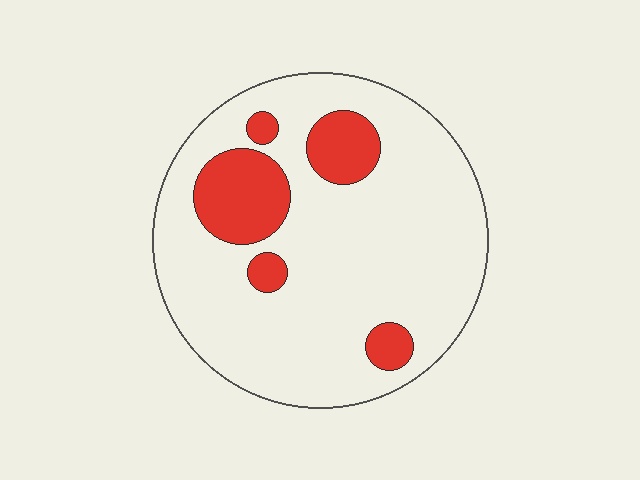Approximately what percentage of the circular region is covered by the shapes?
Approximately 20%.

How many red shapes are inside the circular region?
5.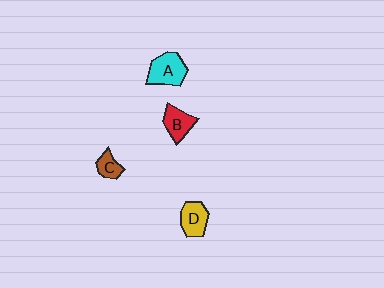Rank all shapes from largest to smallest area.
From largest to smallest: A (cyan), D (yellow), B (red), C (brown).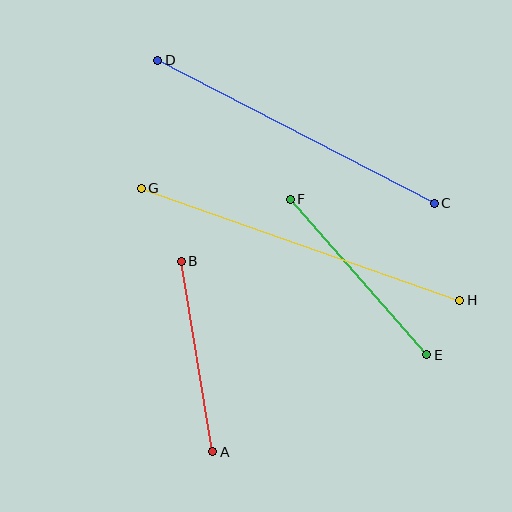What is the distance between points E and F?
The distance is approximately 207 pixels.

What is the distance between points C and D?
The distance is approximately 311 pixels.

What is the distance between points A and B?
The distance is approximately 193 pixels.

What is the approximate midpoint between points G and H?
The midpoint is at approximately (301, 244) pixels.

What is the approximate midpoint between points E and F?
The midpoint is at approximately (359, 277) pixels.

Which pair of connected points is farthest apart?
Points G and H are farthest apart.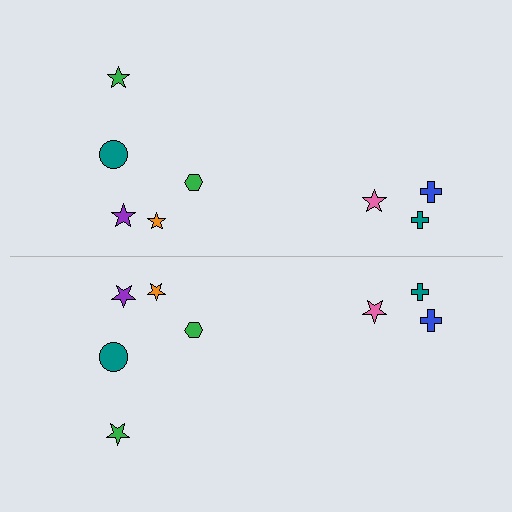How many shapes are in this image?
There are 16 shapes in this image.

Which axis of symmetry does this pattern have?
The pattern has a horizontal axis of symmetry running through the center of the image.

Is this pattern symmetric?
Yes, this pattern has bilateral (reflection) symmetry.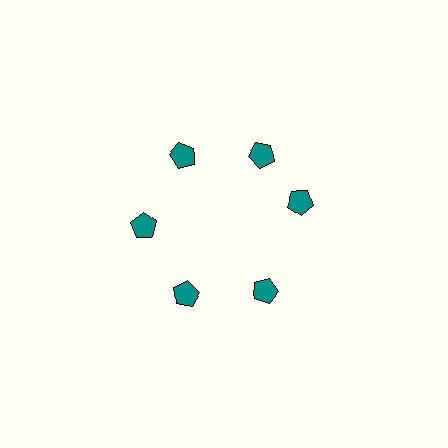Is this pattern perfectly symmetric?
No. The 6 teal pentagons are arranged in a ring, but one element near the 3 o'clock position is rotated out of alignment along the ring, breaking the 6-fold rotational symmetry.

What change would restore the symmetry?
The symmetry would be restored by rotating it back into even spacing with its neighbors so that all 6 pentagons sit at equal angles and equal distance from the center.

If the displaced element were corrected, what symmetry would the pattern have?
It would have 6-fold rotational symmetry — the pattern would map onto itself every 60 degrees.